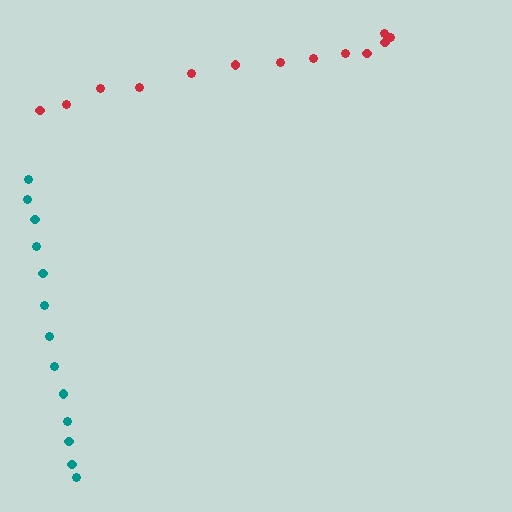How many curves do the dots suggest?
There are 2 distinct paths.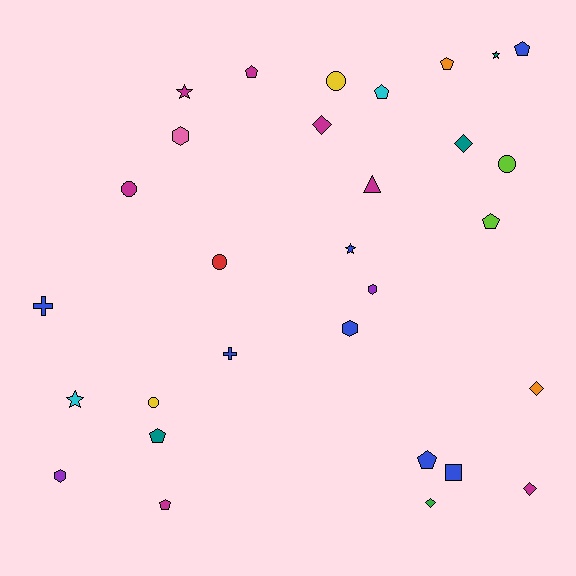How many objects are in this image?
There are 30 objects.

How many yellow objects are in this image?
There are 2 yellow objects.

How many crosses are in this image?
There are 2 crosses.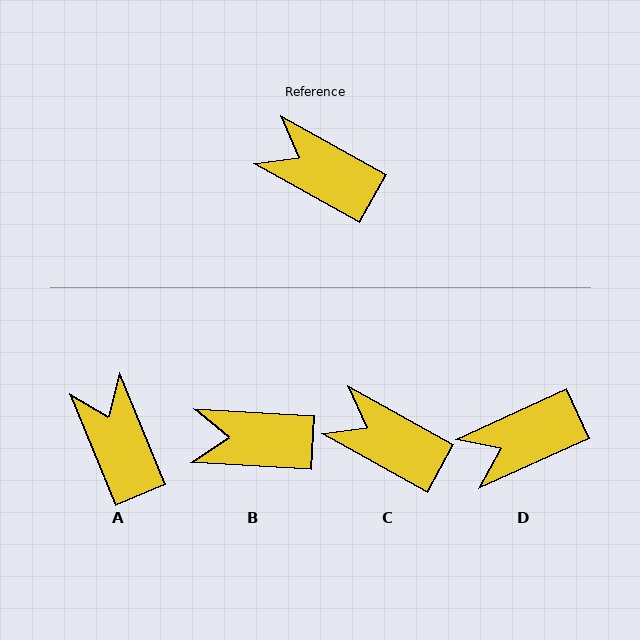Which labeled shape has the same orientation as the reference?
C.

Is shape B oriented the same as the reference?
No, it is off by about 26 degrees.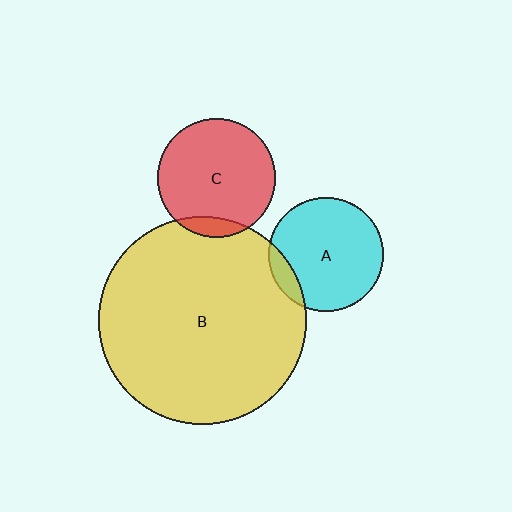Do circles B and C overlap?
Yes.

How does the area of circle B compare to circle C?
Approximately 3.1 times.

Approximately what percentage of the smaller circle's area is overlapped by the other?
Approximately 10%.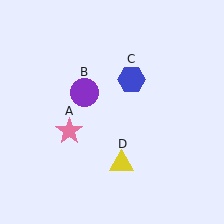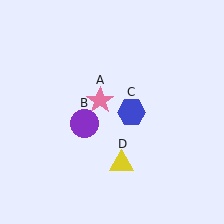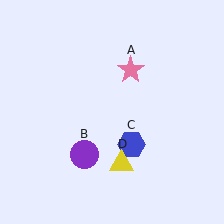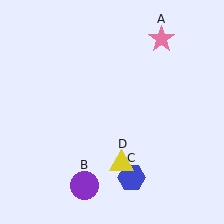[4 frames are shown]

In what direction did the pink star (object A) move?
The pink star (object A) moved up and to the right.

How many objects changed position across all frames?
3 objects changed position: pink star (object A), purple circle (object B), blue hexagon (object C).